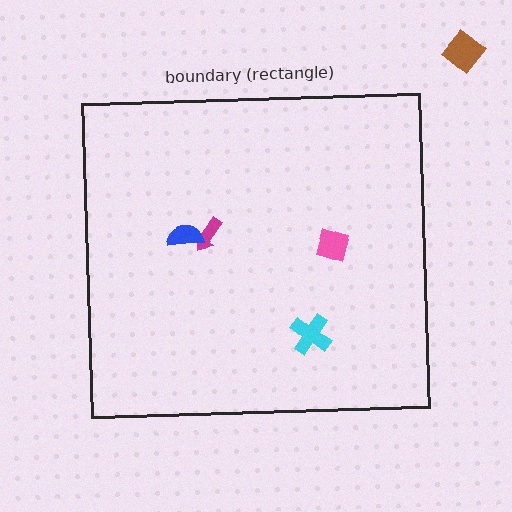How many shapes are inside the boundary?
4 inside, 1 outside.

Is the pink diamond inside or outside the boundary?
Inside.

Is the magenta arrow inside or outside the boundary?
Inside.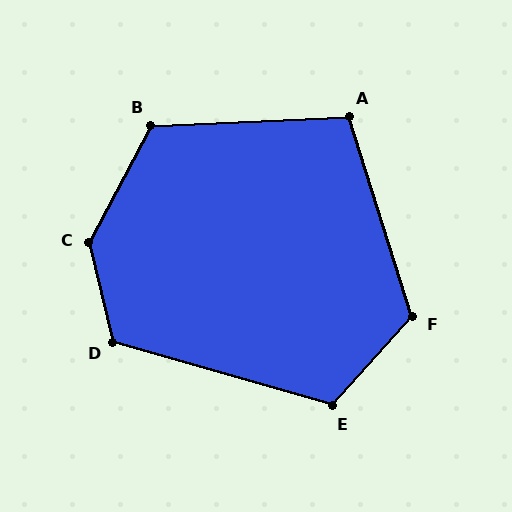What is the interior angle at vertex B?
Approximately 120 degrees (obtuse).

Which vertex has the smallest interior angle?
A, at approximately 105 degrees.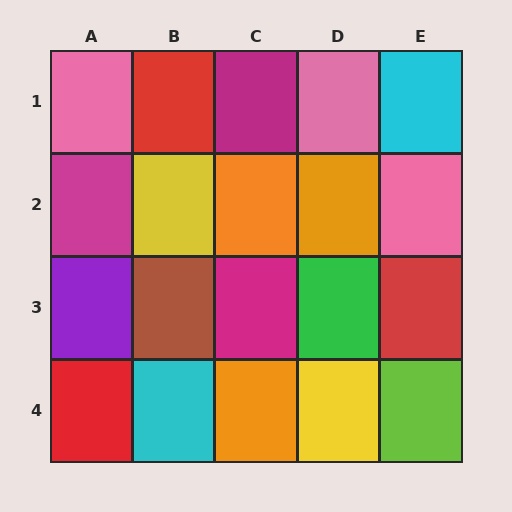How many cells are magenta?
3 cells are magenta.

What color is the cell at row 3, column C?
Magenta.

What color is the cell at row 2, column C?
Orange.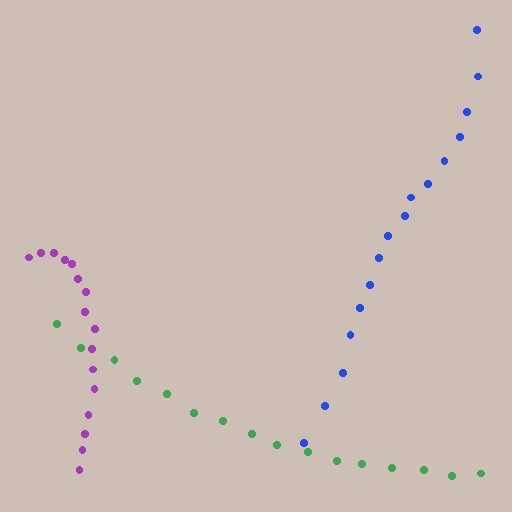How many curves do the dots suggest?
There are 3 distinct paths.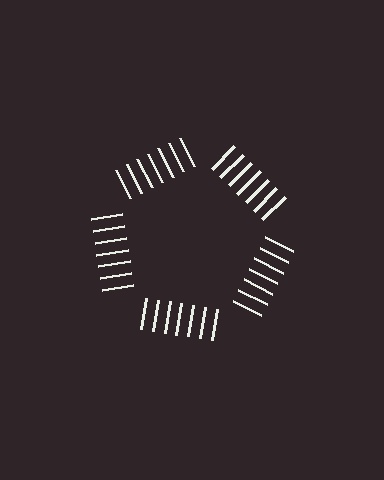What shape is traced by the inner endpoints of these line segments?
An illusory pentagon — the line segments terminate on its edges but no continuous stroke is drawn.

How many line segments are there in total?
35 — 7 along each of the 5 edges.